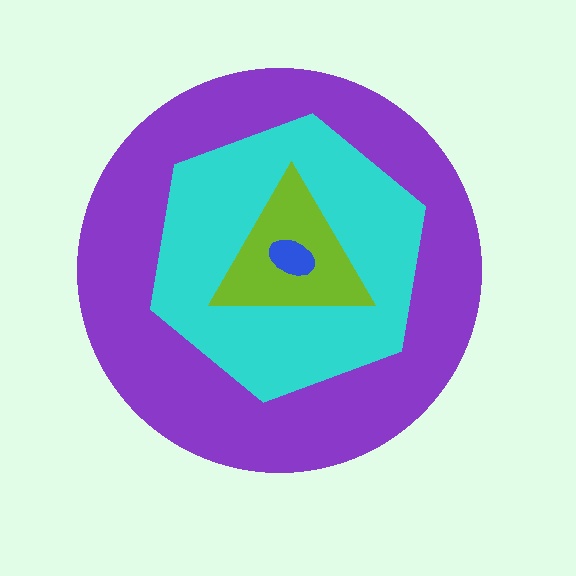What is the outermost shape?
The purple circle.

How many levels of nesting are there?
4.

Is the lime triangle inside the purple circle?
Yes.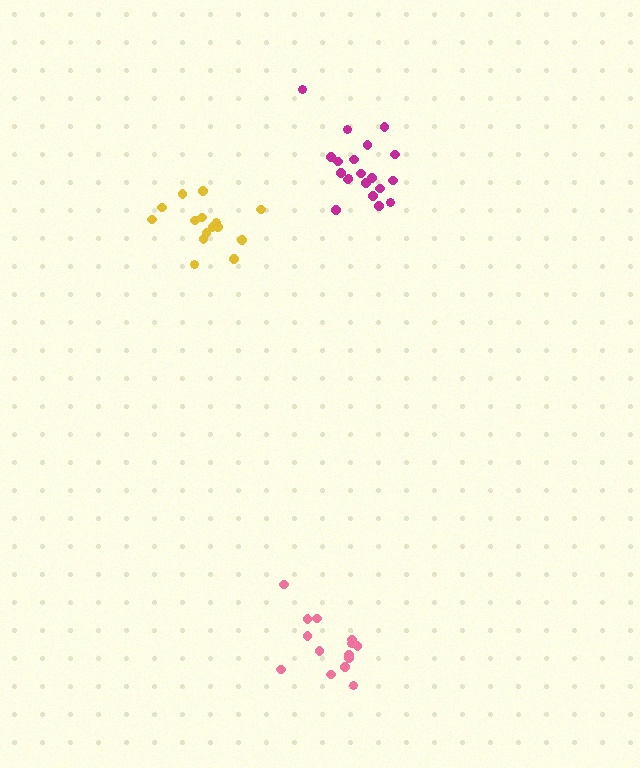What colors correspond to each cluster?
The clusters are colored: pink, yellow, magenta.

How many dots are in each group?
Group 1: 14 dots, Group 2: 15 dots, Group 3: 20 dots (49 total).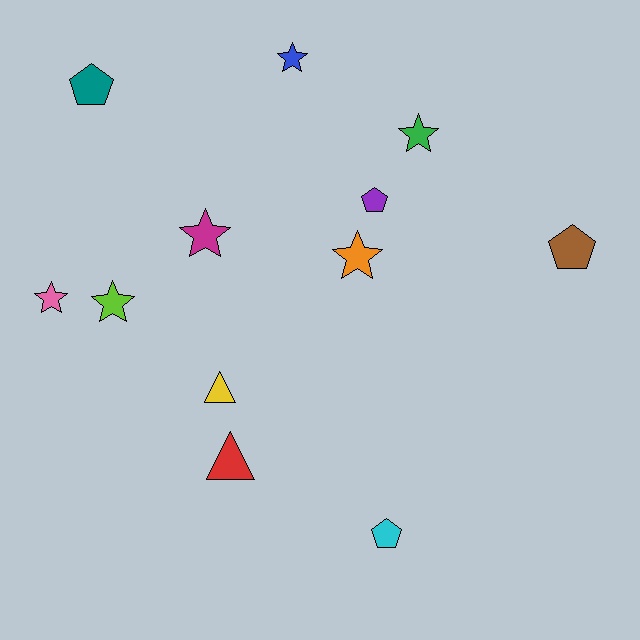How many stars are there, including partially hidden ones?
There are 6 stars.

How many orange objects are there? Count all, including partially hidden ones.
There is 1 orange object.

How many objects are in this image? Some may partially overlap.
There are 12 objects.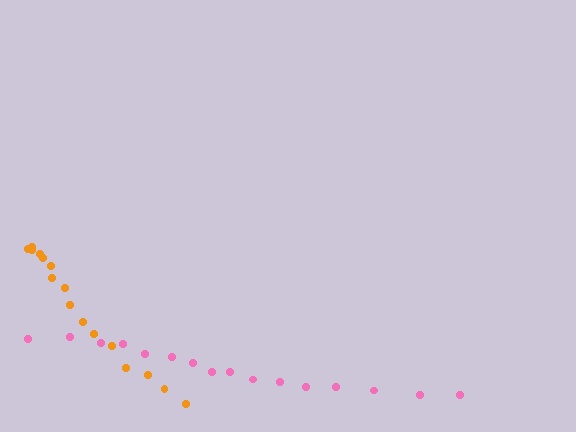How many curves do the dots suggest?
There are 2 distinct paths.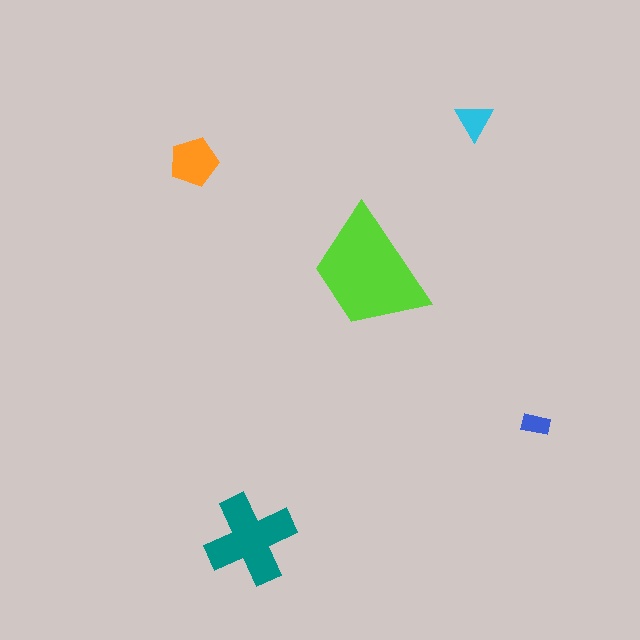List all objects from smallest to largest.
The blue rectangle, the cyan triangle, the orange pentagon, the teal cross, the lime trapezoid.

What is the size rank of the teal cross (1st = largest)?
2nd.